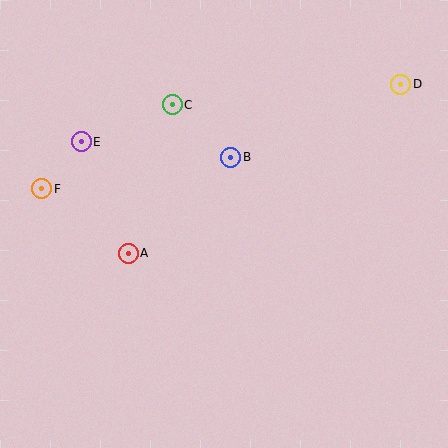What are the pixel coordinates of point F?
Point F is at (42, 189).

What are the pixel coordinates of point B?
Point B is at (231, 157).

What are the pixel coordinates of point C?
Point C is at (172, 105).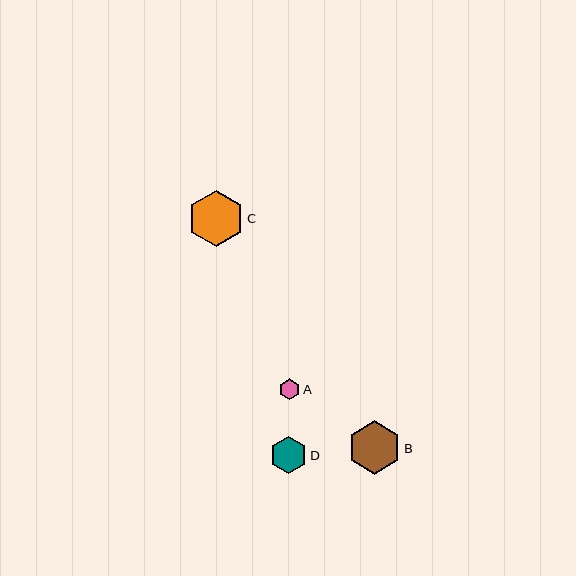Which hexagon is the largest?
Hexagon C is the largest with a size of approximately 56 pixels.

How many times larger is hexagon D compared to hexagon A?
Hexagon D is approximately 1.8 times the size of hexagon A.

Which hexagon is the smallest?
Hexagon A is the smallest with a size of approximately 21 pixels.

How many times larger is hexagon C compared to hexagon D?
Hexagon C is approximately 1.5 times the size of hexagon D.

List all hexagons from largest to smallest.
From largest to smallest: C, B, D, A.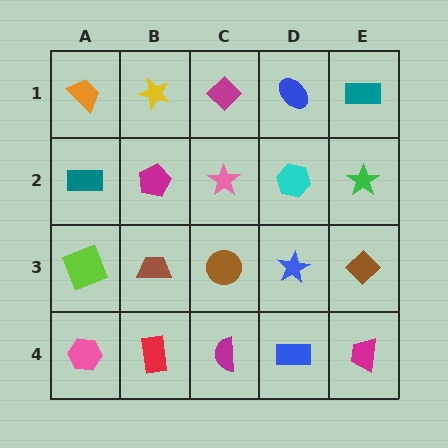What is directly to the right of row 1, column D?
A teal rectangle.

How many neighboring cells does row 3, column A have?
3.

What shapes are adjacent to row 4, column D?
A blue star (row 3, column D), a magenta semicircle (row 4, column C), a magenta trapezoid (row 4, column E).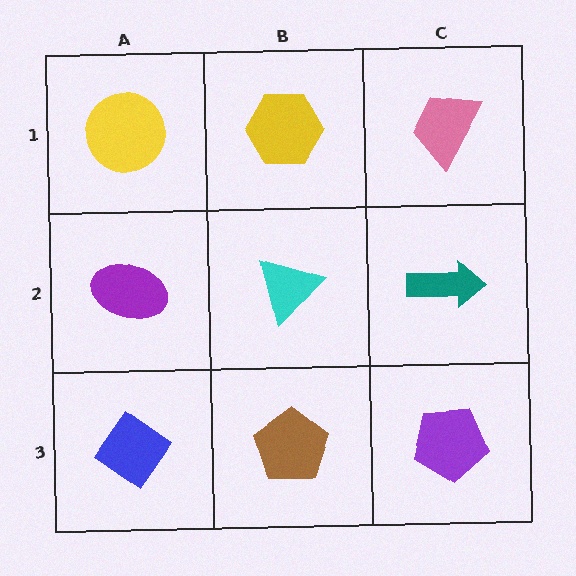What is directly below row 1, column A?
A purple ellipse.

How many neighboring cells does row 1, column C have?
2.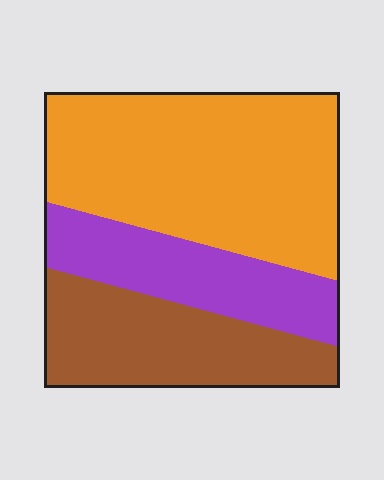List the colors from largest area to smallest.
From largest to smallest: orange, brown, purple.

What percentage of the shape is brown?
Brown covers 27% of the shape.